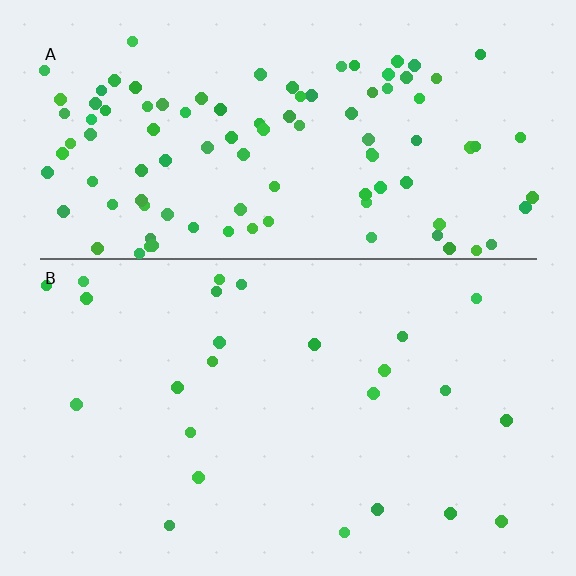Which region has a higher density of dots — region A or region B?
A (the top).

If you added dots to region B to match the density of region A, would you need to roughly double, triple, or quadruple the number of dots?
Approximately quadruple.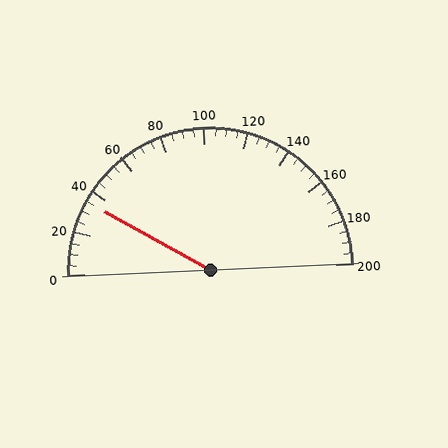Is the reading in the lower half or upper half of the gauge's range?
The reading is in the lower half of the range (0 to 200).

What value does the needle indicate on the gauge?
The needle indicates approximately 35.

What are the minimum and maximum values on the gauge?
The gauge ranges from 0 to 200.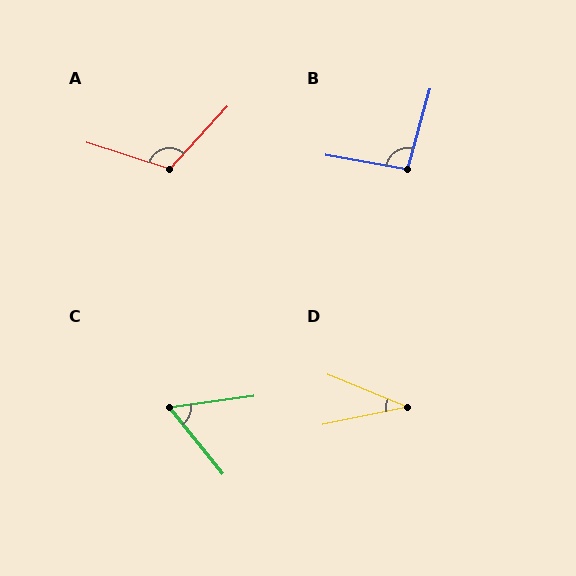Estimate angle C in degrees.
Approximately 59 degrees.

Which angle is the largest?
A, at approximately 115 degrees.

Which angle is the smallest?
D, at approximately 34 degrees.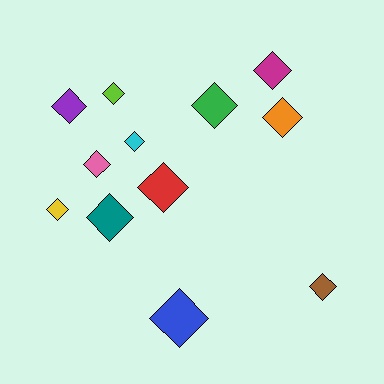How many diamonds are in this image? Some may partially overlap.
There are 12 diamonds.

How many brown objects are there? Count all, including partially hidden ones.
There is 1 brown object.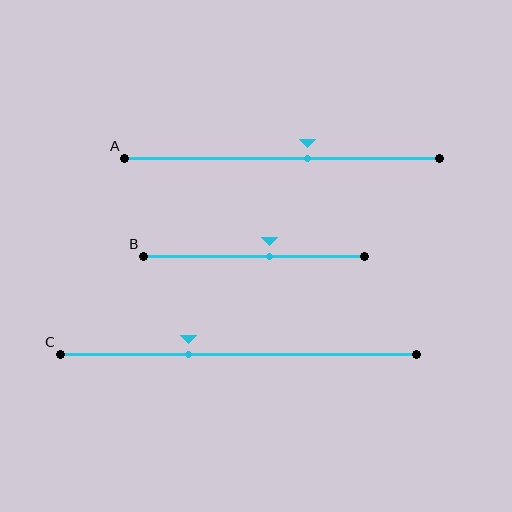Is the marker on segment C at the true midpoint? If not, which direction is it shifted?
No, the marker on segment C is shifted to the left by about 14% of the segment length.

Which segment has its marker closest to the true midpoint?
Segment B has its marker closest to the true midpoint.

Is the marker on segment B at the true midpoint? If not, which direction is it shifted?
No, the marker on segment B is shifted to the right by about 7% of the segment length.